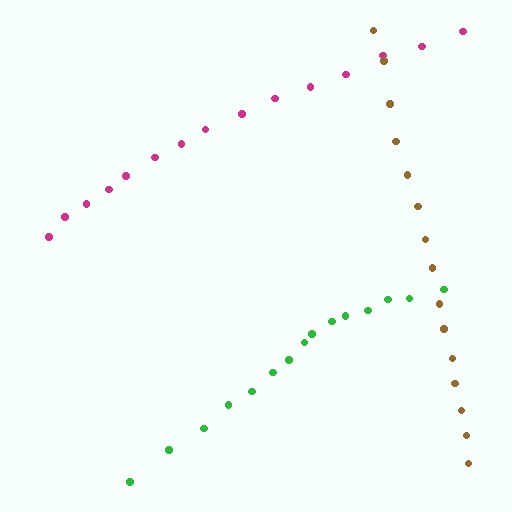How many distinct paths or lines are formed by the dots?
There are 3 distinct paths.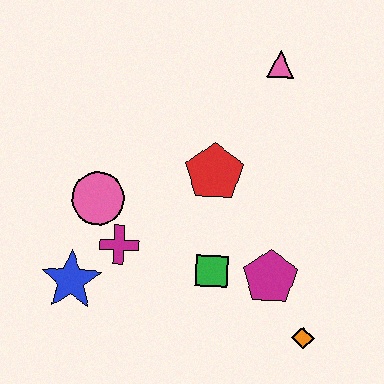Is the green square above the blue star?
Yes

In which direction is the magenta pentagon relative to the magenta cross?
The magenta pentagon is to the right of the magenta cross.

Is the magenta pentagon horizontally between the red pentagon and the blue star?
No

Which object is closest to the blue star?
The magenta cross is closest to the blue star.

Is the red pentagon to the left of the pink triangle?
Yes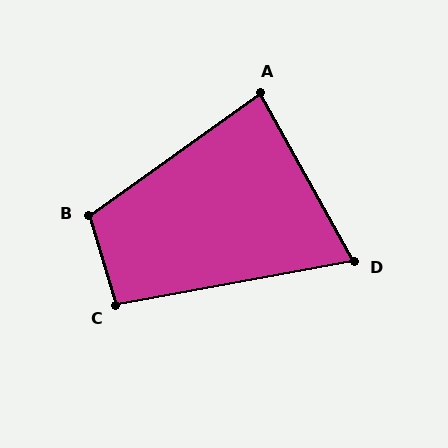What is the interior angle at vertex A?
Approximately 84 degrees (acute).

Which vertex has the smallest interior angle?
D, at approximately 71 degrees.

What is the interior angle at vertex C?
Approximately 96 degrees (obtuse).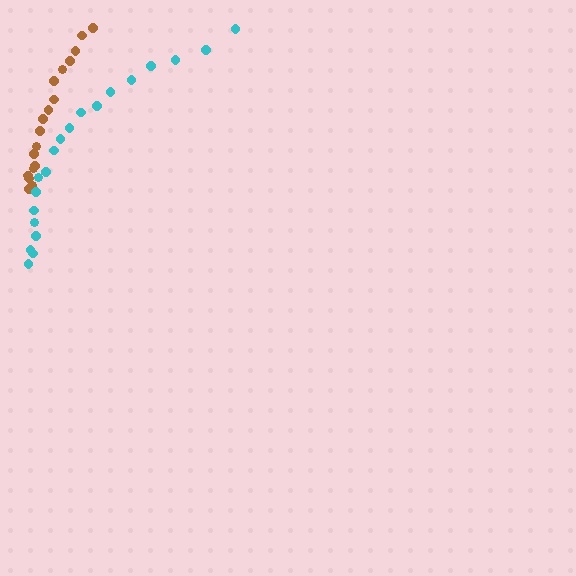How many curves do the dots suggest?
There are 2 distinct paths.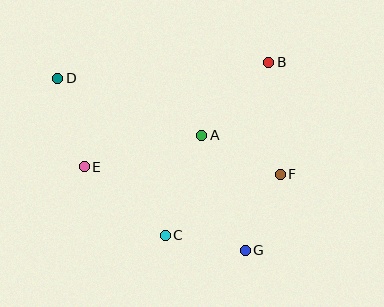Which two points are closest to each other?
Points C and G are closest to each other.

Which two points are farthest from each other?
Points D and G are farthest from each other.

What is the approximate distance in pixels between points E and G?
The distance between E and G is approximately 181 pixels.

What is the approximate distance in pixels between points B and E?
The distance between B and E is approximately 212 pixels.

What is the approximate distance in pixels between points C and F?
The distance between C and F is approximately 130 pixels.